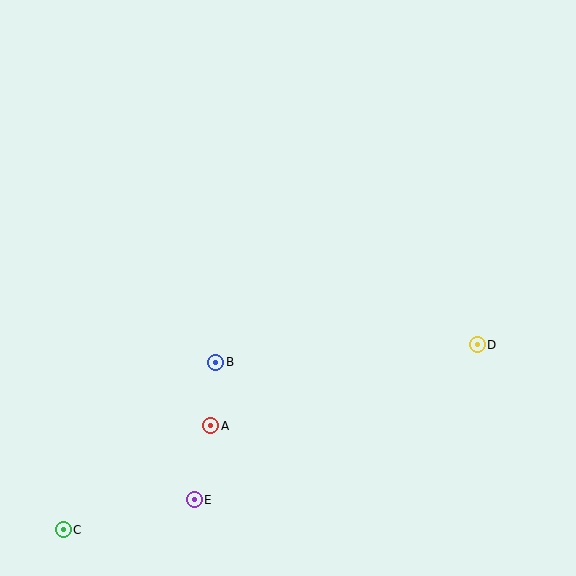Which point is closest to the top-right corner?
Point D is closest to the top-right corner.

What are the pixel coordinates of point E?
Point E is at (194, 500).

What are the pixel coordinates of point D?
Point D is at (477, 345).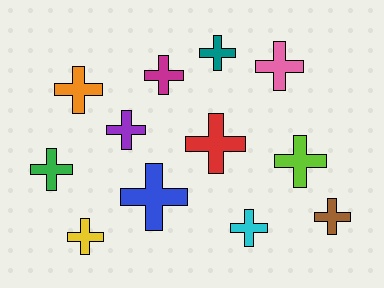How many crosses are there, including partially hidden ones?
There are 12 crosses.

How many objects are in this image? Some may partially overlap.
There are 12 objects.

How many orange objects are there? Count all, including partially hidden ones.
There is 1 orange object.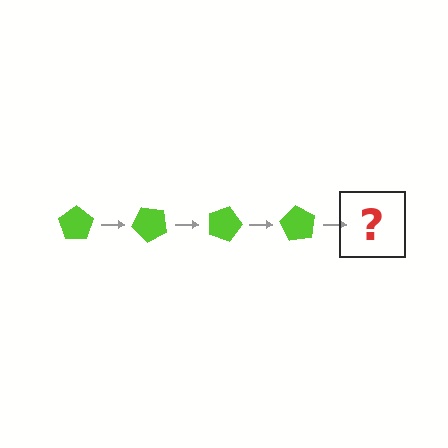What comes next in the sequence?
The next element should be a lime pentagon rotated 180 degrees.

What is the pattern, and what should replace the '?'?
The pattern is that the pentagon rotates 45 degrees each step. The '?' should be a lime pentagon rotated 180 degrees.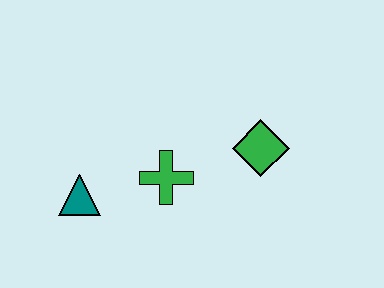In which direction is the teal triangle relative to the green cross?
The teal triangle is to the left of the green cross.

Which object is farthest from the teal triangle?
The green diamond is farthest from the teal triangle.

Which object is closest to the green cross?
The teal triangle is closest to the green cross.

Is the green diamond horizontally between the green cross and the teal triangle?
No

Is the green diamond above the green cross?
Yes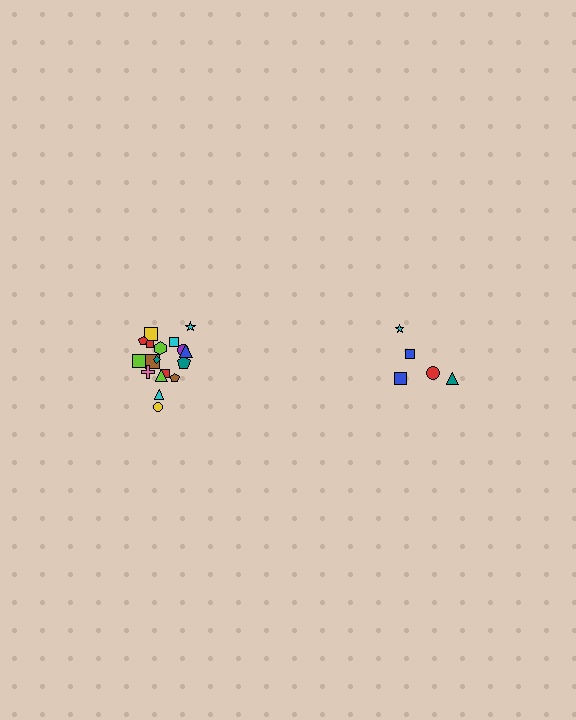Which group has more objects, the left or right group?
The left group.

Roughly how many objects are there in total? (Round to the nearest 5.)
Roughly 25 objects in total.